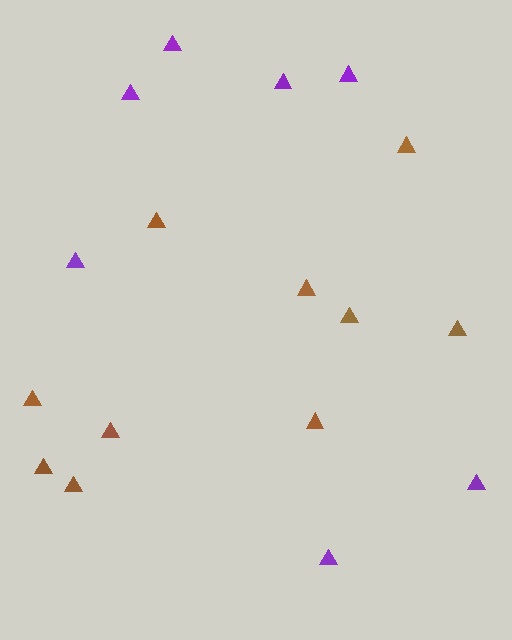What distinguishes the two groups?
There are 2 groups: one group of purple triangles (7) and one group of brown triangles (10).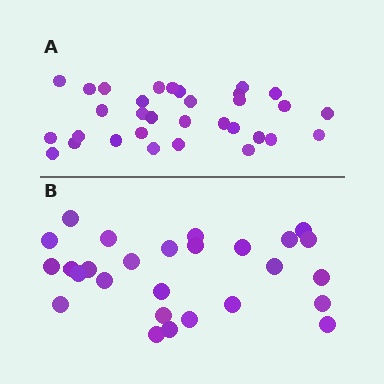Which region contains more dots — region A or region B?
Region A (the top region) has more dots.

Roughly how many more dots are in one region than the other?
Region A has about 5 more dots than region B.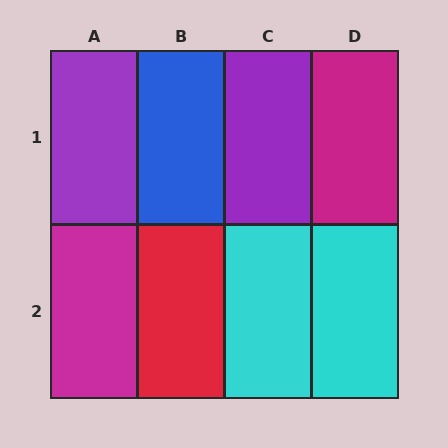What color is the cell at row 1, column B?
Blue.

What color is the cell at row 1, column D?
Magenta.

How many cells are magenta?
2 cells are magenta.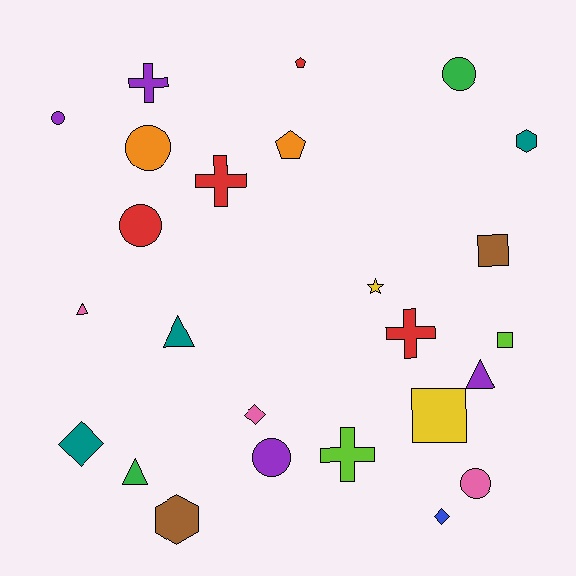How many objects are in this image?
There are 25 objects.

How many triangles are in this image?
There are 4 triangles.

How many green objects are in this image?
There are 2 green objects.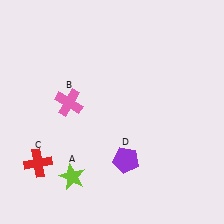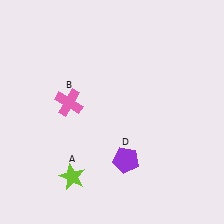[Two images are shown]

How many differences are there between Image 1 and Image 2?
There is 1 difference between the two images.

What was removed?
The red cross (C) was removed in Image 2.